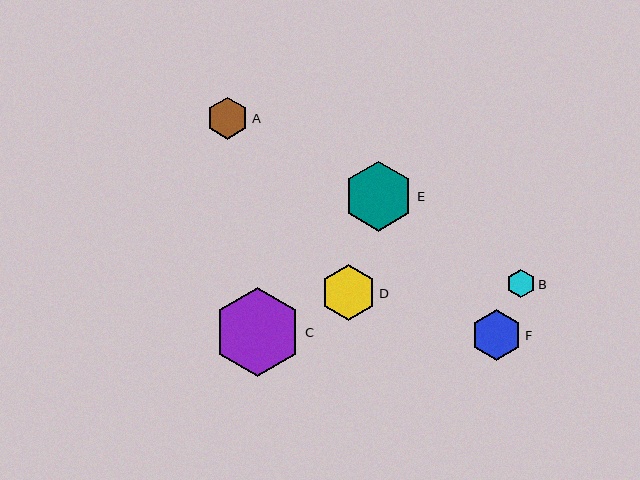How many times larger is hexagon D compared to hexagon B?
Hexagon D is approximately 2.0 times the size of hexagon B.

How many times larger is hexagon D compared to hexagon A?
Hexagon D is approximately 1.3 times the size of hexagon A.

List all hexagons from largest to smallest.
From largest to smallest: C, E, D, F, A, B.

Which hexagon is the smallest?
Hexagon B is the smallest with a size of approximately 28 pixels.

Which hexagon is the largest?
Hexagon C is the largest with a size of approximately 88 pixels.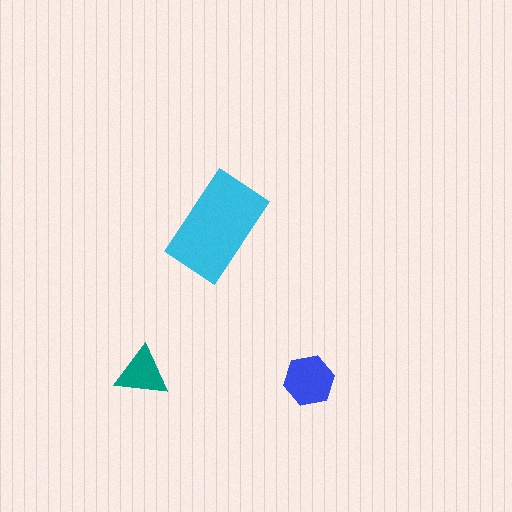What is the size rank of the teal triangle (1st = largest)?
3rd.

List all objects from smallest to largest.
The teal triangle, the blue hexagon, the cyan rectangle.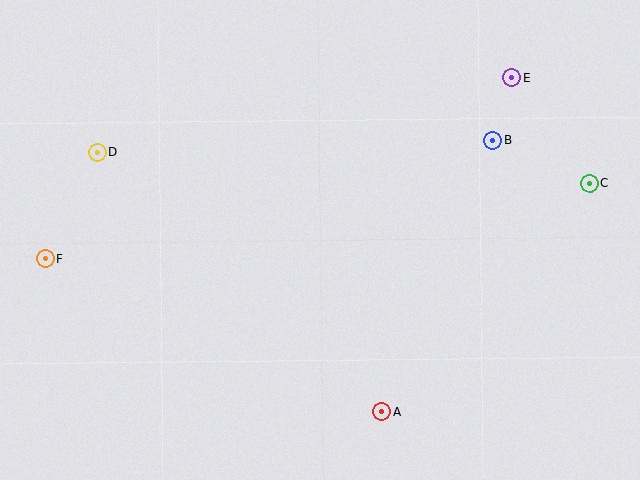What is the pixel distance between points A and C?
The distance between A and C is 309 pixels.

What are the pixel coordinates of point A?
Point A is at (381, 412).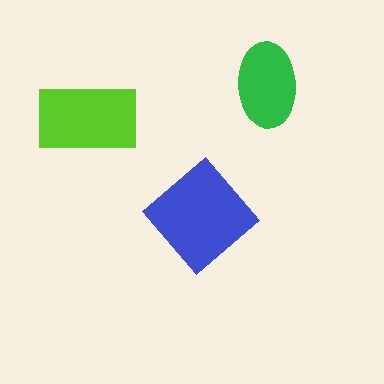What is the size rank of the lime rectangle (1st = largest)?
2nd.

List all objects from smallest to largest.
The green ellipse, the lime rectangle, the blue diamond.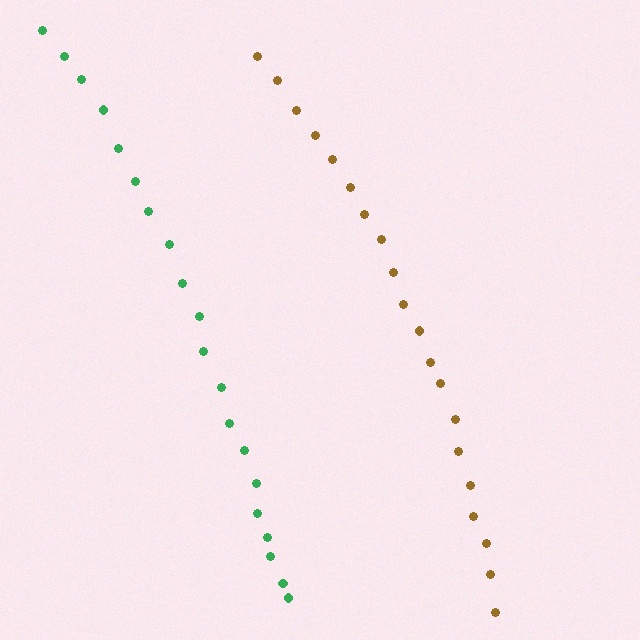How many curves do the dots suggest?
There are 2 distinct paths.